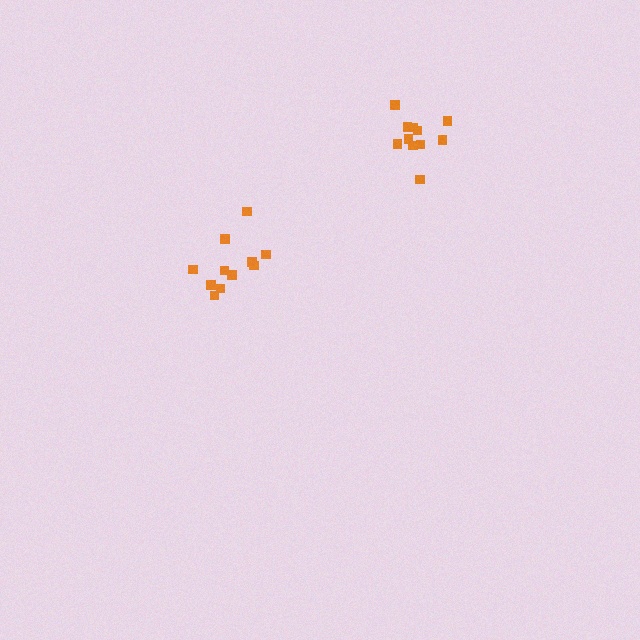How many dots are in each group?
Group 1: 11 dots, Group 2: 11 dots (22 total).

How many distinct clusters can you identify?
There are 2 distinct clusters.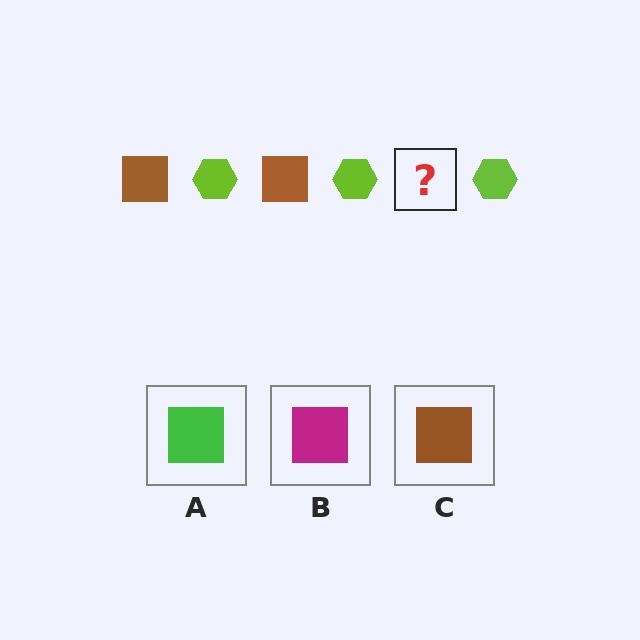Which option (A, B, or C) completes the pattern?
C.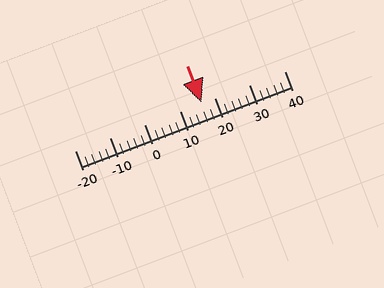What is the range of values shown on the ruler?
The ruler shows values from -20 to 40.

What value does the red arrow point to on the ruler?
The red arrow points to approximately 16.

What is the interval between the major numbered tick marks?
The major tick marks are spaced 10 units apart.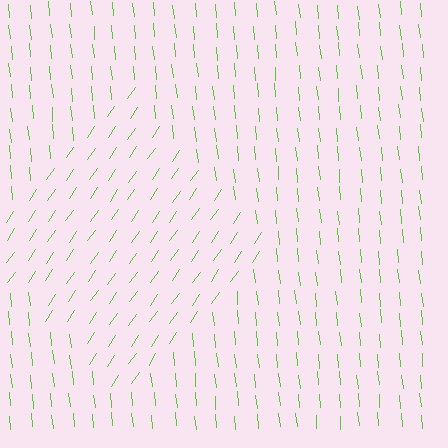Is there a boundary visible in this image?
Yes, there is a texture boundary formed by a change in line orientation.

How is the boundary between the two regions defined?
The boundary is defined purely by a change in line orientation (approximately 40 degrees difference). All lines are the same color and thickness.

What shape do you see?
I see a diamond.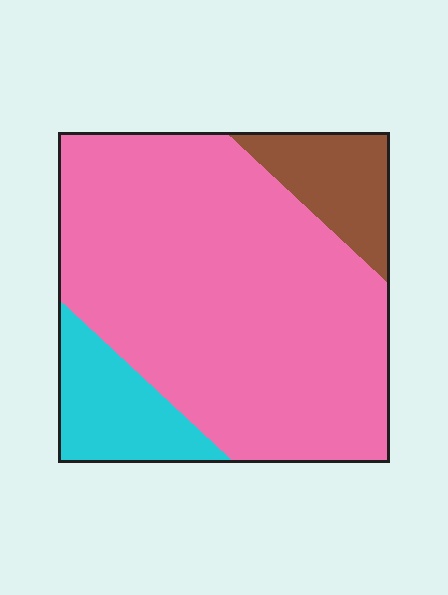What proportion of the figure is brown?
Brown covers 11% of the figure.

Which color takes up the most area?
Pink, at roughly 75%.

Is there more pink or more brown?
Pink.